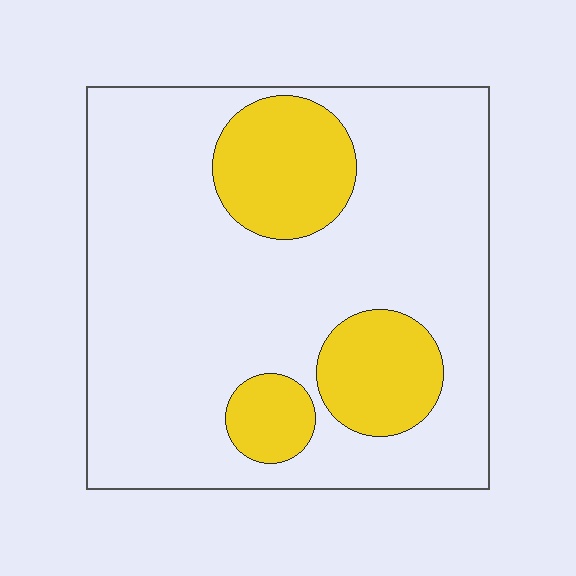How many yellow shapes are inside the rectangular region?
3.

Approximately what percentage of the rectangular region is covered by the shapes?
Approximately 20%.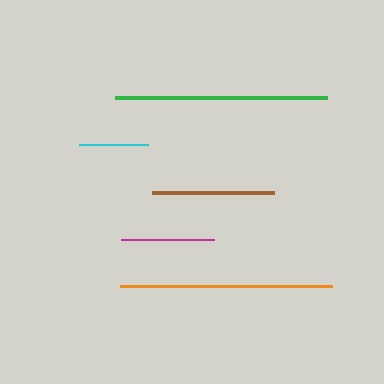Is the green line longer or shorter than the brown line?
The green line is longer than the brown line.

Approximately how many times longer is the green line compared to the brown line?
The green line is approximately 1.7 times the length of the brown line.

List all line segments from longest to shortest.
From longest to shortest: orange, green, brown, magenta, cyan.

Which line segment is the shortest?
The cyan line is the shortest at approximately 69 pixels.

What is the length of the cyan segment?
The cyan segment is approximately 69 pixels long.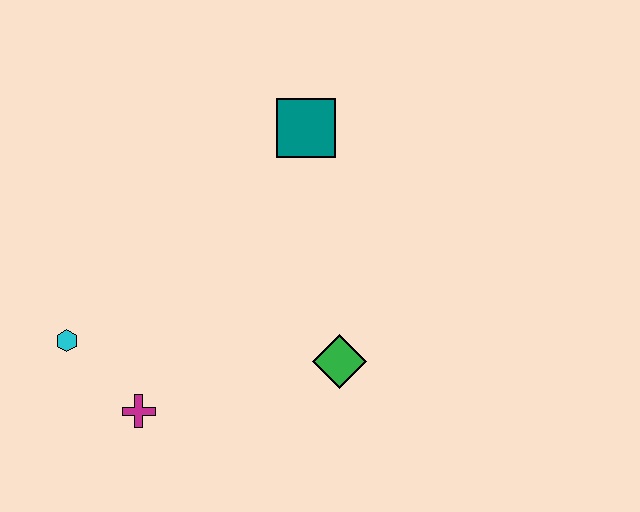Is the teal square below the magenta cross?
No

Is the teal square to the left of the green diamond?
Yes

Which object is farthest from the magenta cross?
The teal square is farthest from the magenta cross.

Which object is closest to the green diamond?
The magenta cross is closest to the green diamond.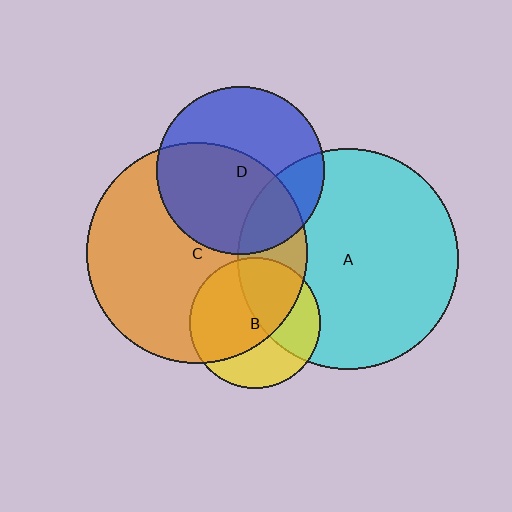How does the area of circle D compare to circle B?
Approximately 1.6 times.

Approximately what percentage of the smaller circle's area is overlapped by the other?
Approximately 40%.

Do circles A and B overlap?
Yes.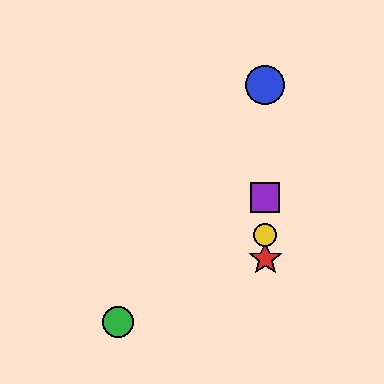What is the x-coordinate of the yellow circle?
The yellow circle is at x≈265.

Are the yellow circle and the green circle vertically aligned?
No, the yellow circle is at x≈265 and the green circle is at x≈118.